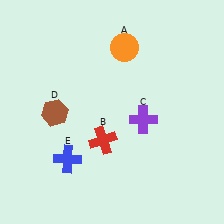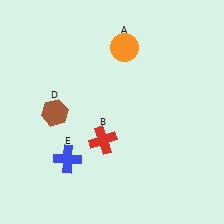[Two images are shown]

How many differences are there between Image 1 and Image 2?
There is 1 difference between the two images.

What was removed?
The purple cross (C) was removed in Image 2.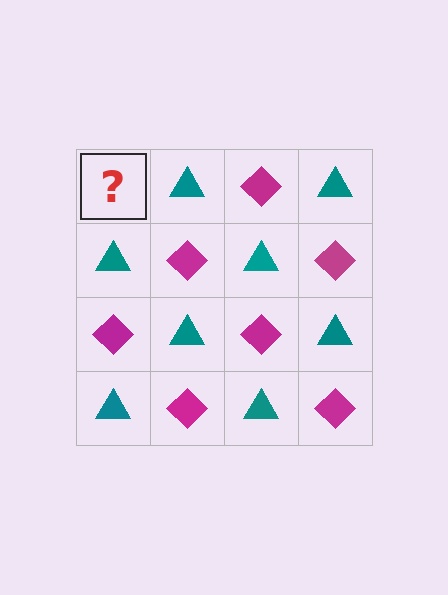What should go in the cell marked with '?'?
The missing cell should contain a magenta diamond.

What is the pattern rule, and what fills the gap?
The rule is that it alternates magenta diamond and teal triangle in a checkerboard pattern. The gap should be filled with a magenta diamond.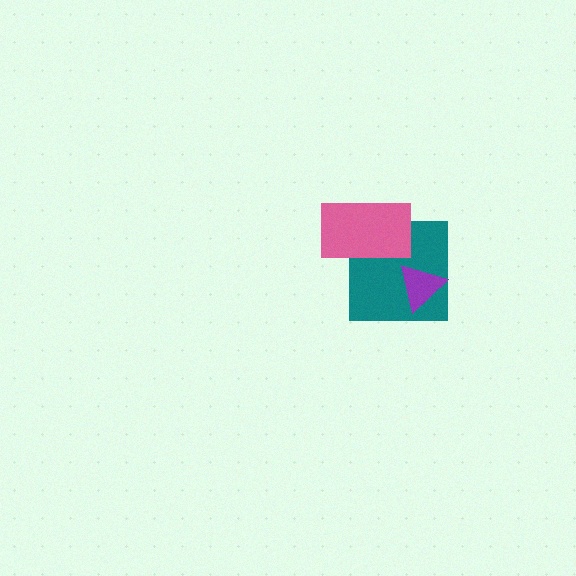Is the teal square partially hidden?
Yes, it is partially covered by another shape.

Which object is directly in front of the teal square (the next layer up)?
The pink rectangle is directly in front of the teal square.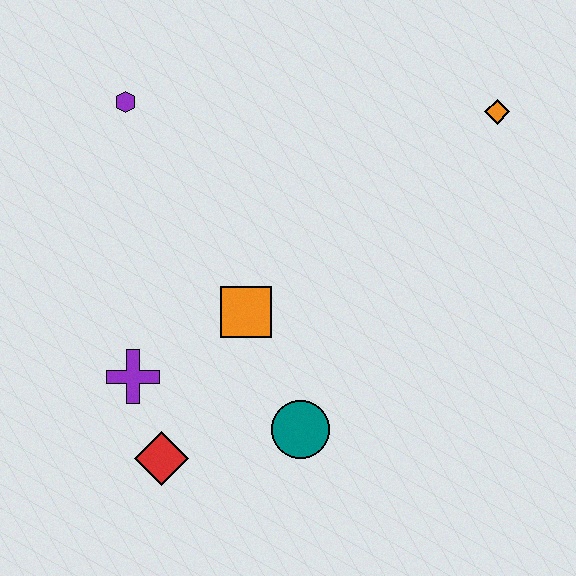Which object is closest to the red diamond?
The purple cross is closest to the red diamond.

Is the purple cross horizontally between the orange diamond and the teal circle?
No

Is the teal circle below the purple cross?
Yes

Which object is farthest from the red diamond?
The orange diamond is farthest from the red diamond.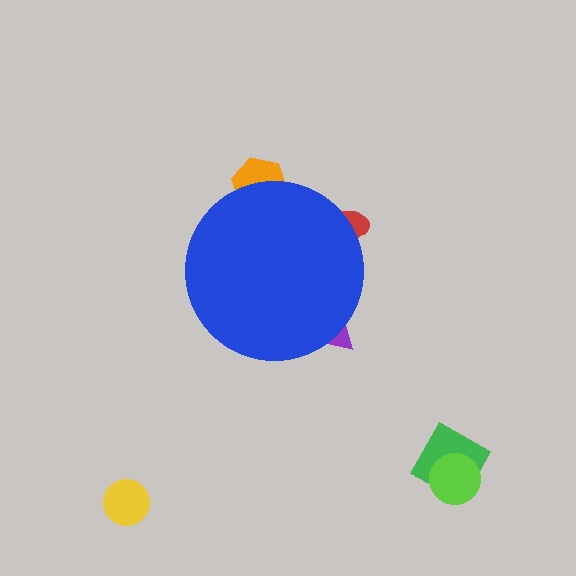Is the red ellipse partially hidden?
Yes, the red ellipse is partially hidden behind the blue circle.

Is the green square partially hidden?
No, the green square is fully visible.